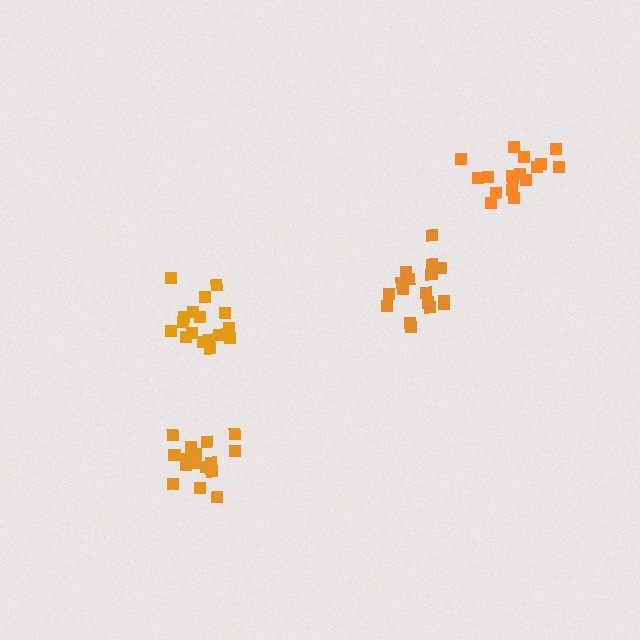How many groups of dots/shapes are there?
There are 4 groups.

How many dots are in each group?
Group 1: 17 dots, Group 2: 17 dots, Group 3: 17 dots, Group 4: 18 dots (69 total).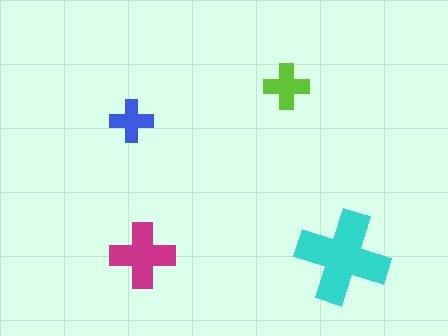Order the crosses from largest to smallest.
the cyan one, the magenta one, the lime one, the blue one.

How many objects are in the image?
There are 4 objects in the image.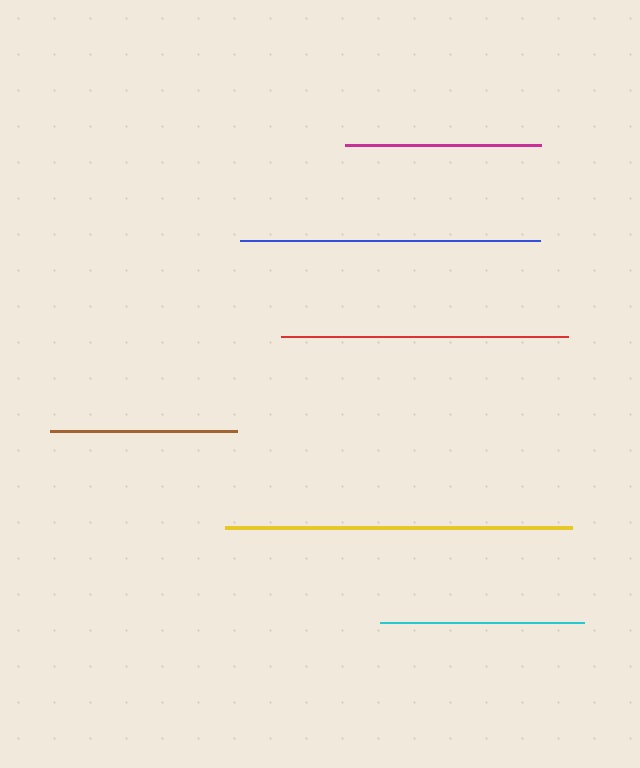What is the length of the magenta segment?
The magenta segment is approximately 196 pixels long.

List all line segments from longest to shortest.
From longest to shortest: yellow, blue, red, cyan, magenta, brown.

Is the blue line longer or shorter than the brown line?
The blue line is longer than the brown line.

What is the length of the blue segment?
The blue segment is approximately 301 pixels long.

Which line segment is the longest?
The yellow line is the longest at approximately 347 pixels.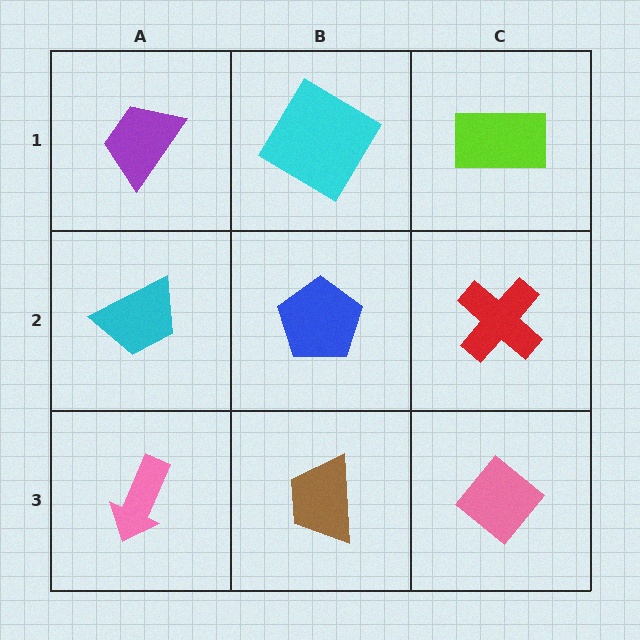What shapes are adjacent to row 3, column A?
A cyan trapezoid (row 2, column A), a brown trapezoid (row 3, column B).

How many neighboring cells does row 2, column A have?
3.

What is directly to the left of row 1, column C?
A cyan diamond.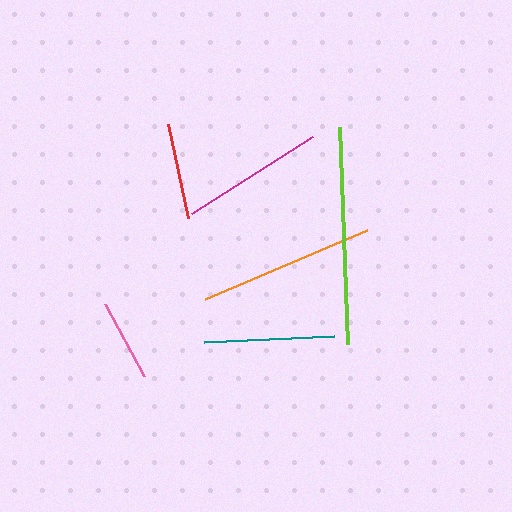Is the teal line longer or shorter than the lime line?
The lime line is longer than the teal line.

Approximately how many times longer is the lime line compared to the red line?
The lime line is approximately 2.3 times the length of the red line.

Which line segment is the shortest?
The pink line is the shortest at approximately 82 pixels.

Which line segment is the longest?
The lime line is the longest at approximately 217 pixels.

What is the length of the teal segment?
The teal segment is approximately 130 pixels long.